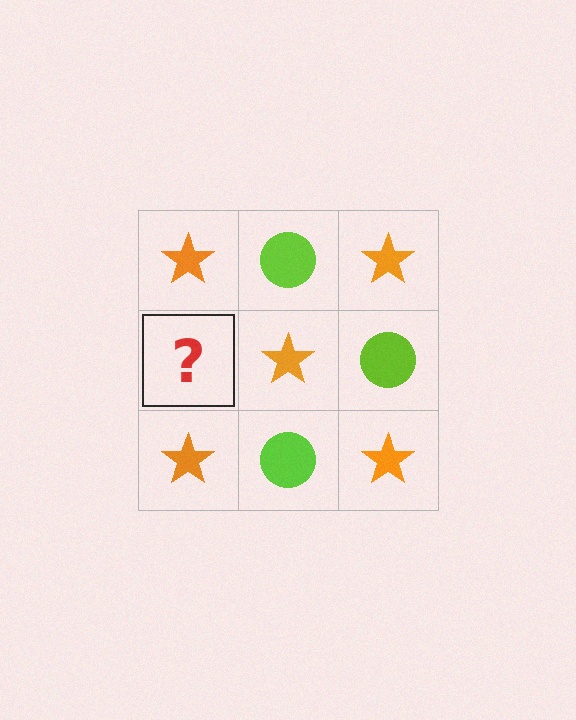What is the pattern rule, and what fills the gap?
The rule is that it alternates orange star and lime circle in a checkerboard pattern. The gap should be filled with a lime circle.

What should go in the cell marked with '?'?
The missing cell should contain a lime circle.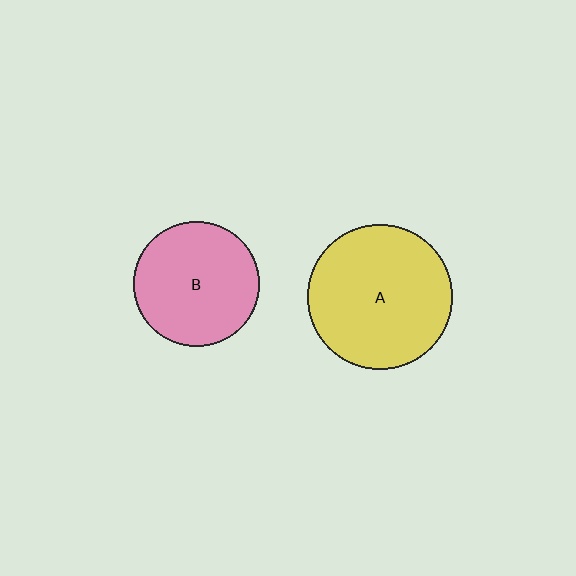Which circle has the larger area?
Circle A (yellow).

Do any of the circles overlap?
No, none of the circles overlap.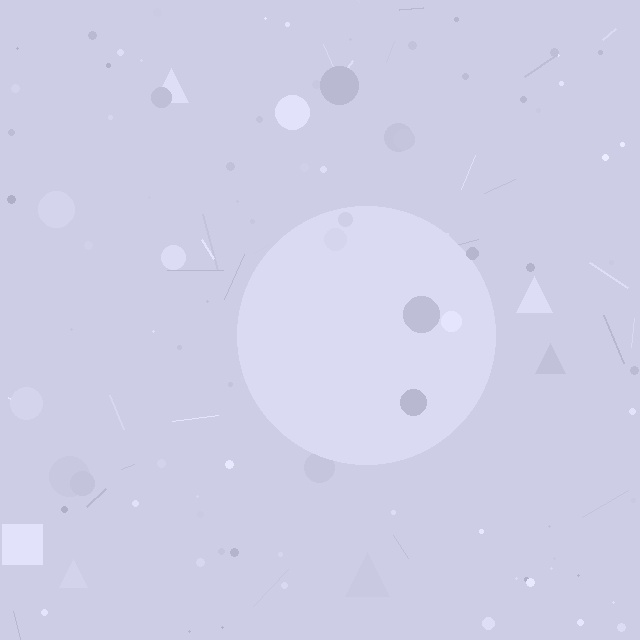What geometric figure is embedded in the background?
A circle is embedded in the background.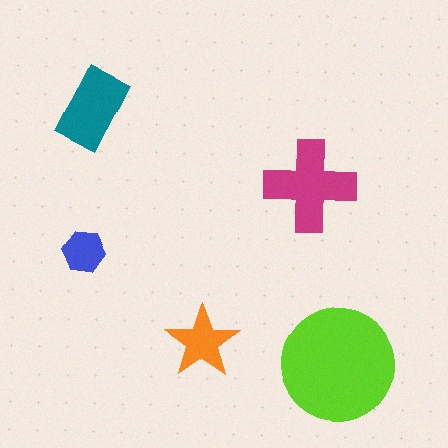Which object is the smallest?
The blue hexagon.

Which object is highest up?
The teal rectangle is topmost.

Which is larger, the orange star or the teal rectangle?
The teal rectangle.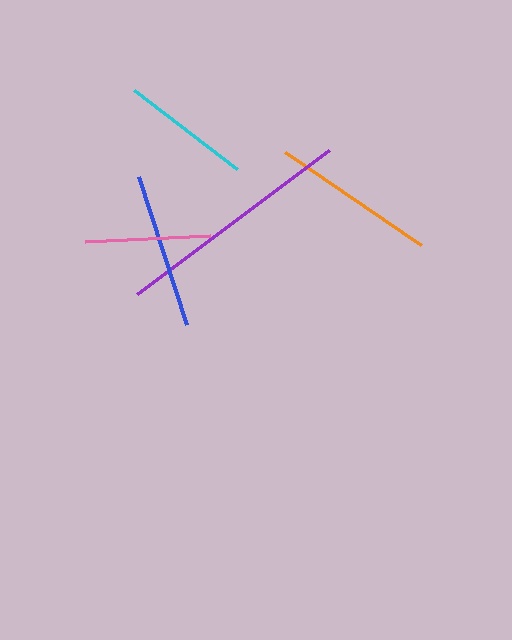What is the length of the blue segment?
The blue segment is approximately 156 pixels long.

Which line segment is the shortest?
The pink line is the shortest at approximately 125 pixels.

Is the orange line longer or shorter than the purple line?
The purple line is longer than the orange line.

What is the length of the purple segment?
The purple segment is approximately 240 pixels long.